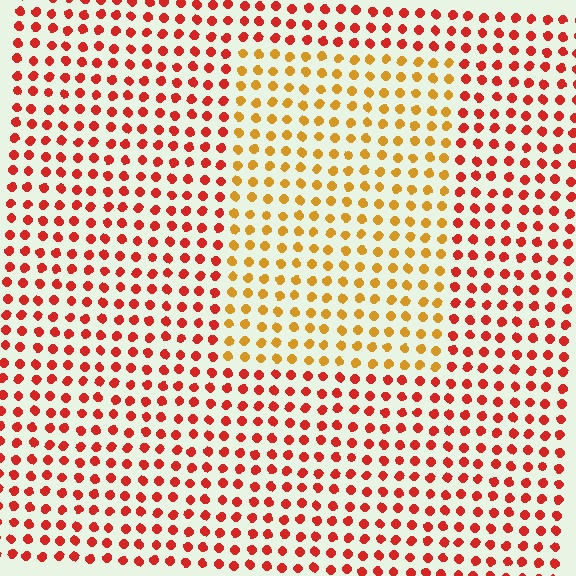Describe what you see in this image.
The image is filled with small red elements in a uniform arrangement. A rectangle-shaped region is visible where the elements are tinted to a slightly different hue, forming a subtle color boundary.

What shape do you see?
I see a rectangle.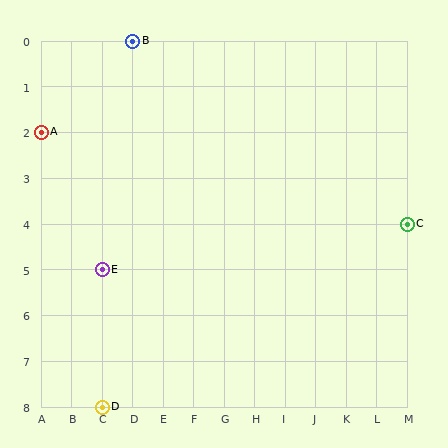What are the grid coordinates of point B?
Point B is at grid coordinates (D, 0).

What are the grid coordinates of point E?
Point E is at grid coordinates (C, 5).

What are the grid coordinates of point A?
Point A is at grid coordinates (A, 2).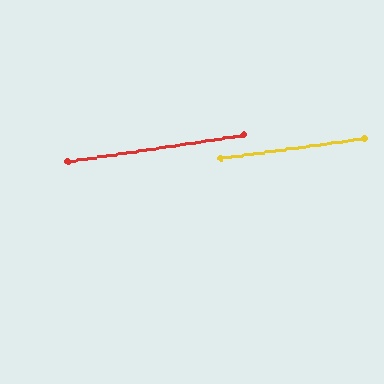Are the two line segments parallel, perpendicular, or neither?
Parallel — their directions differ by only 0.4°.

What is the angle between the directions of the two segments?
Approximately 0 degrees.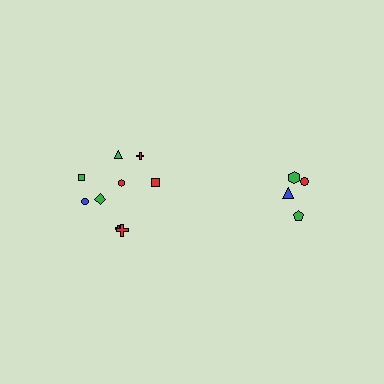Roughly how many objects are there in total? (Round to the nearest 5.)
Roughly 15 objects in total.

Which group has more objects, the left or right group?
The left group.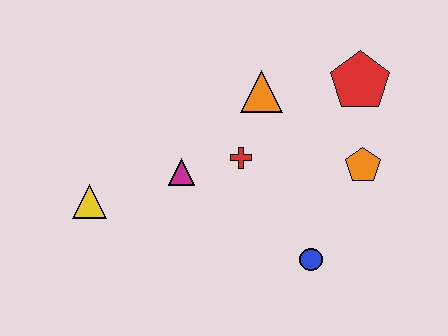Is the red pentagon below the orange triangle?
No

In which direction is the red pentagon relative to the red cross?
The red pentagon is to the right of the red cross.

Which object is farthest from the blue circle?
The yellow triangle is farthest from the blue circle.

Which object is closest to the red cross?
The magenta triangle is closest to the red cross.